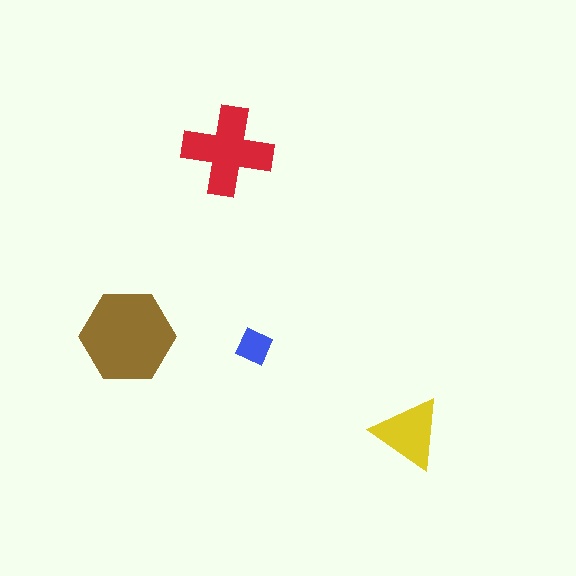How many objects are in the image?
There are 4 objects in the image.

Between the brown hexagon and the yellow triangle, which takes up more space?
The brown hexagon.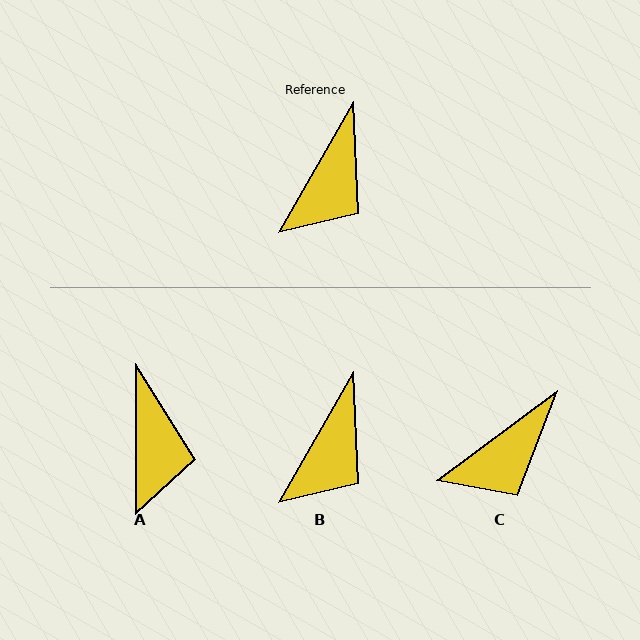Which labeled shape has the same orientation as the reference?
B.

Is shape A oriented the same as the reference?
No, it is off by about 29 degrees.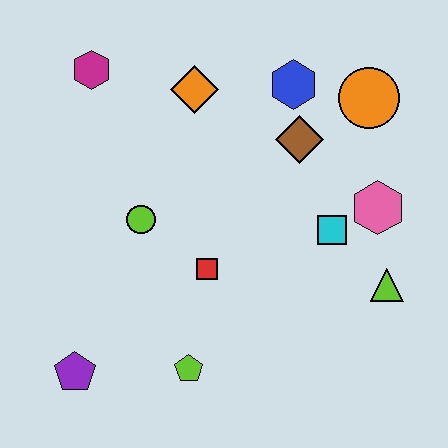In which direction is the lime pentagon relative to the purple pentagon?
The lime pentagon is to the right of the purple pentagon.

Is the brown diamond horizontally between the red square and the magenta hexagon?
No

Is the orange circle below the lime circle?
No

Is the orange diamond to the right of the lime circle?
Yes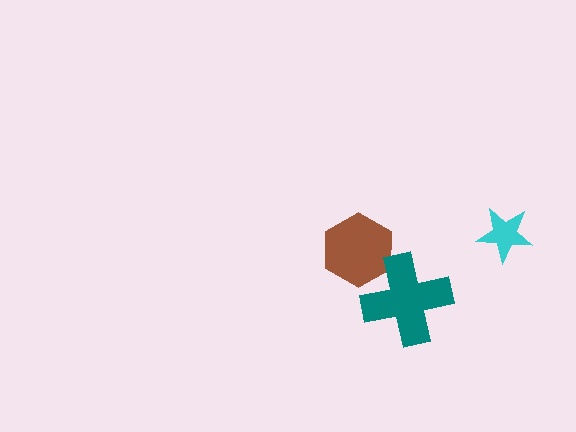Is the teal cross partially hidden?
No, no other shape covers it.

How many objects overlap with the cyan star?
0 objects overlap with the cyan star.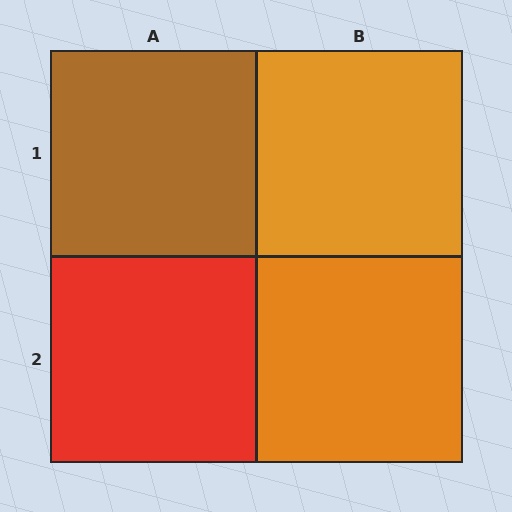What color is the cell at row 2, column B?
Orange.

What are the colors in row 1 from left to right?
Brown, orange.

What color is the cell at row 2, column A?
Red.